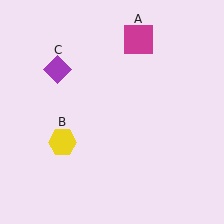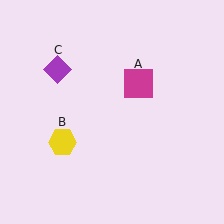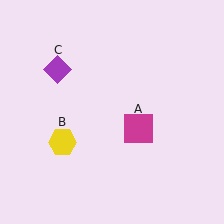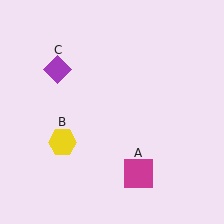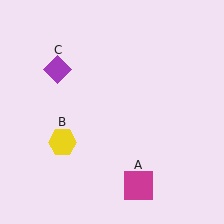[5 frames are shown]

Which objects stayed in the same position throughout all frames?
Yellow hexagon (object B) and purple diamond (object C) remained stationary.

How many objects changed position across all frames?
1 object changed position: magenta square (object A).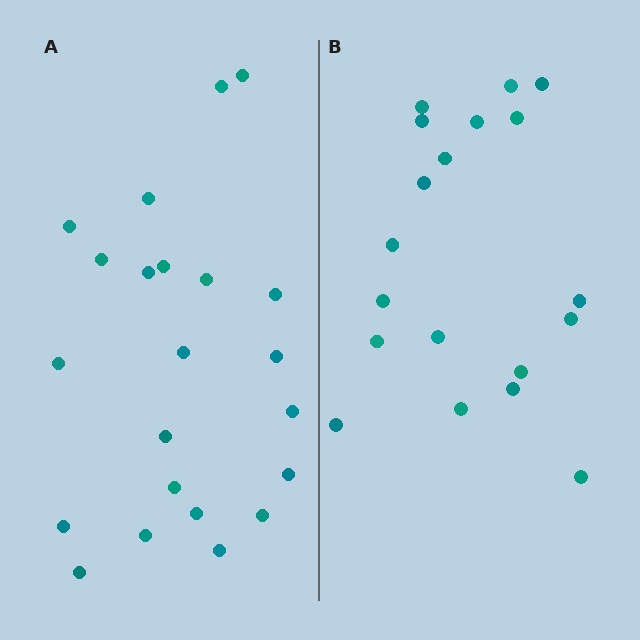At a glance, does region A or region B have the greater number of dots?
Region A (the left region) has more dots.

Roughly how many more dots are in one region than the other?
Region A has just a few more — roughly 2 or 3 more dots than region B.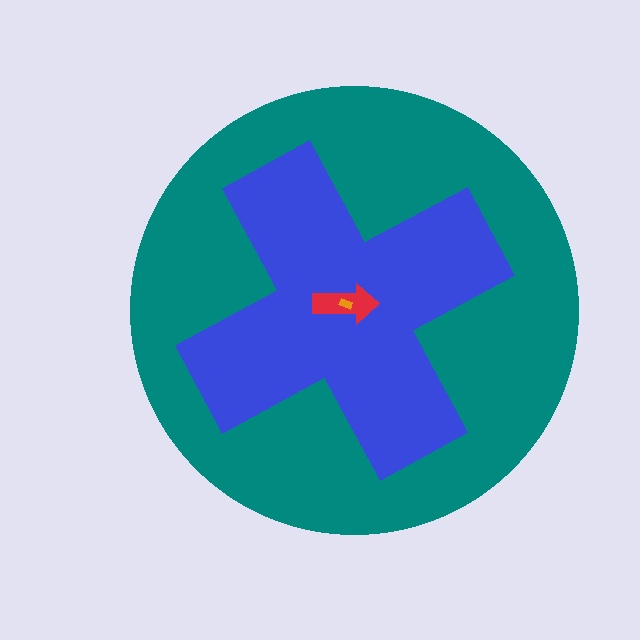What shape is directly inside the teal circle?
The blue cross.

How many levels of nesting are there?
4.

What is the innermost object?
The orange rectangle.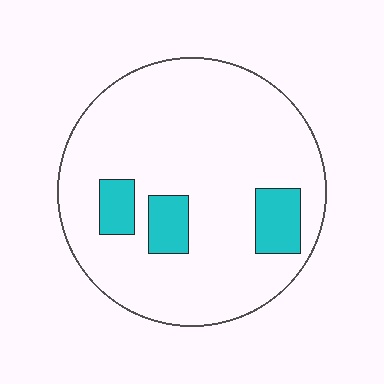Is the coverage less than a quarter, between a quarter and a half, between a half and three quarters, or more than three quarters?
Less than a quarter.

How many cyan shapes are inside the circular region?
3.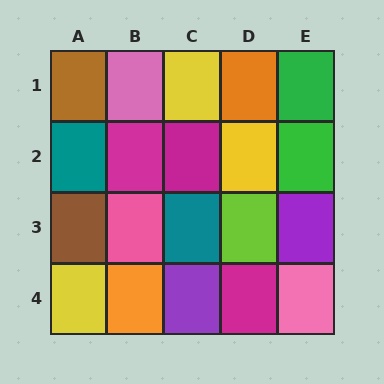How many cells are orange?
2 cells are orange.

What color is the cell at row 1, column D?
Orange.